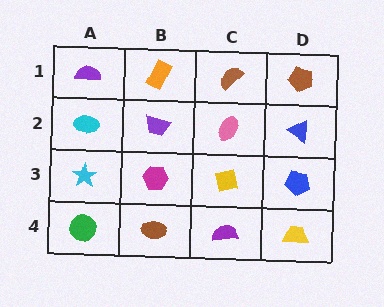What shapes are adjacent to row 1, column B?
A purple trapezoid (row 2, column B), a purple semicircle (row 1, column A), a brown semicircle (row 1, column C).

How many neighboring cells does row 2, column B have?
4.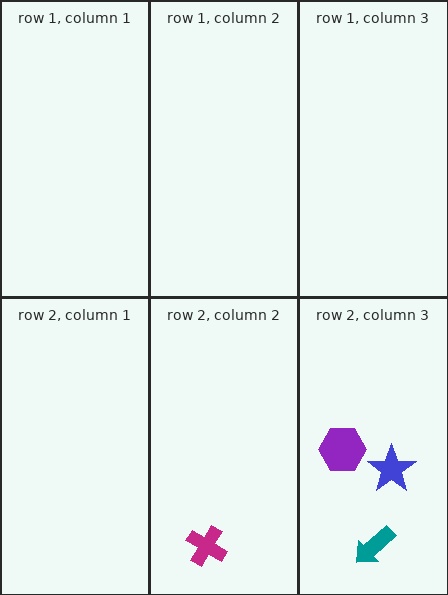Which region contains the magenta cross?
The row 2, column 2 region.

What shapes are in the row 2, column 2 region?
The magenta cross.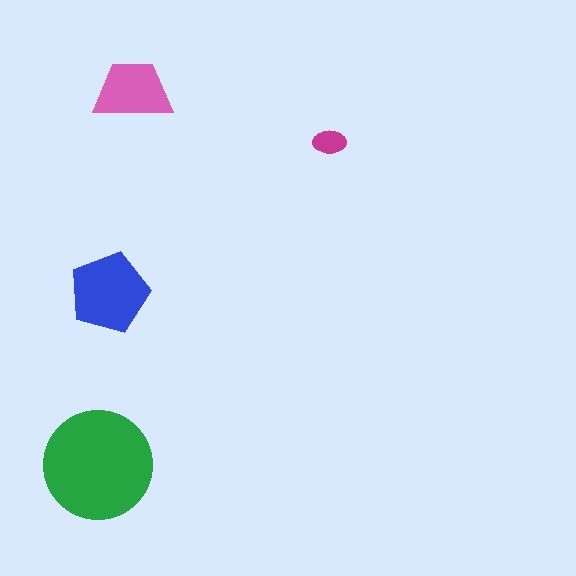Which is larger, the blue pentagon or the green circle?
The green circle.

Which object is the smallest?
The magenta ellipse.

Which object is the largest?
The green circle.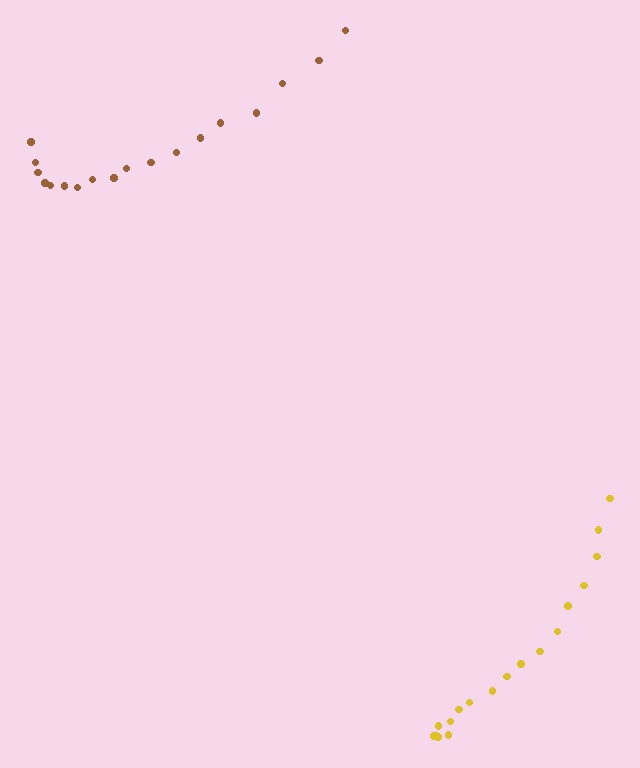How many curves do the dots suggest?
There are 2 distinct paths.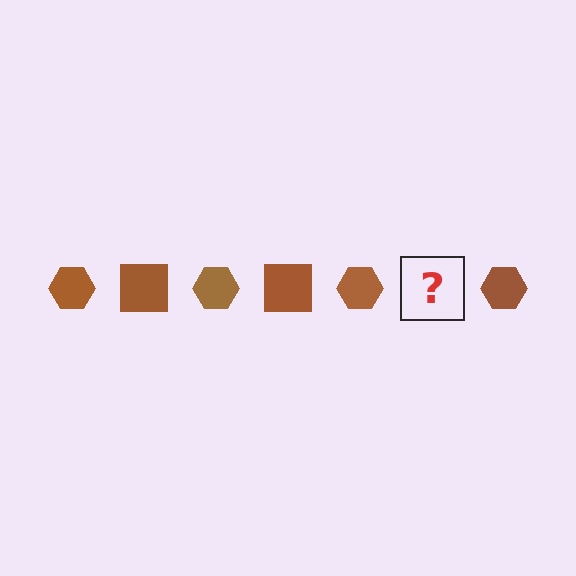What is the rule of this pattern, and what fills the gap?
The rule is that the pattern cycles through hexagon, square shapes in brown. The gap should be filled with a brown square.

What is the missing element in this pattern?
The missing element is a brown square.